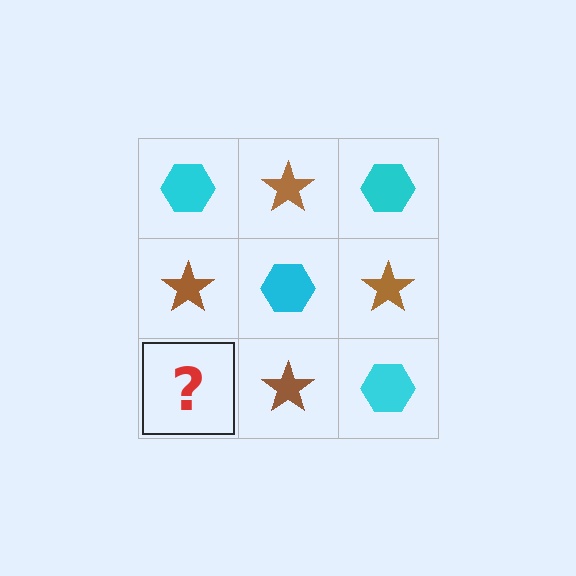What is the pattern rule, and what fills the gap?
The rule is that it alternates cyan hexagon and brown star in a checkerboard pattern. The gap should be filled with a cyan hexagon.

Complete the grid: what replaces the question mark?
The question mark should be replaced with a cyan hexagon.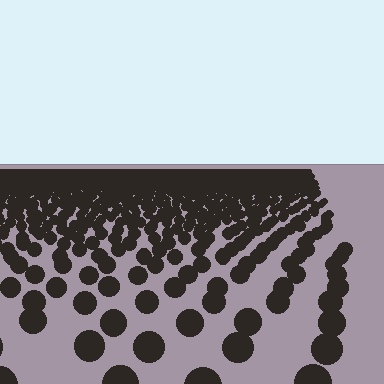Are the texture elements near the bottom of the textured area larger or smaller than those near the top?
Larger. Near the bottom, elements are closer to the viewer and appear at a bigger on-screen size.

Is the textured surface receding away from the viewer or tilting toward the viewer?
The surface is receding away from the viewer. Texture elements get smaller and denser toward the top.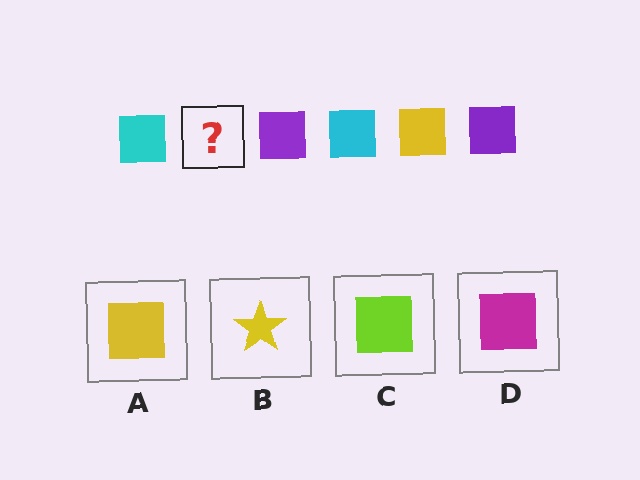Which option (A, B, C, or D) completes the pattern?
A.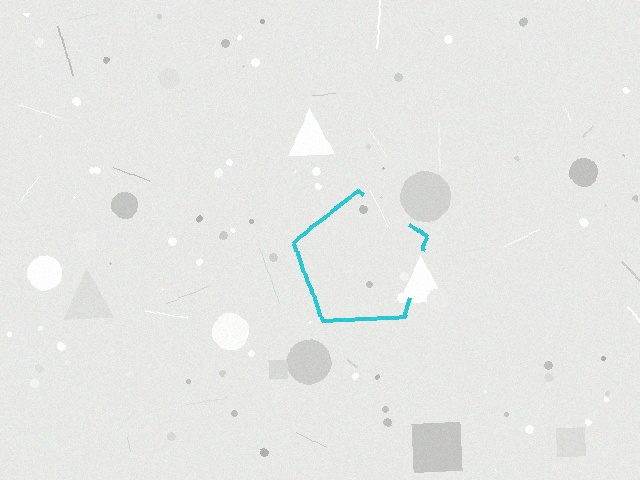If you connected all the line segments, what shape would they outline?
They would outline a pentagon.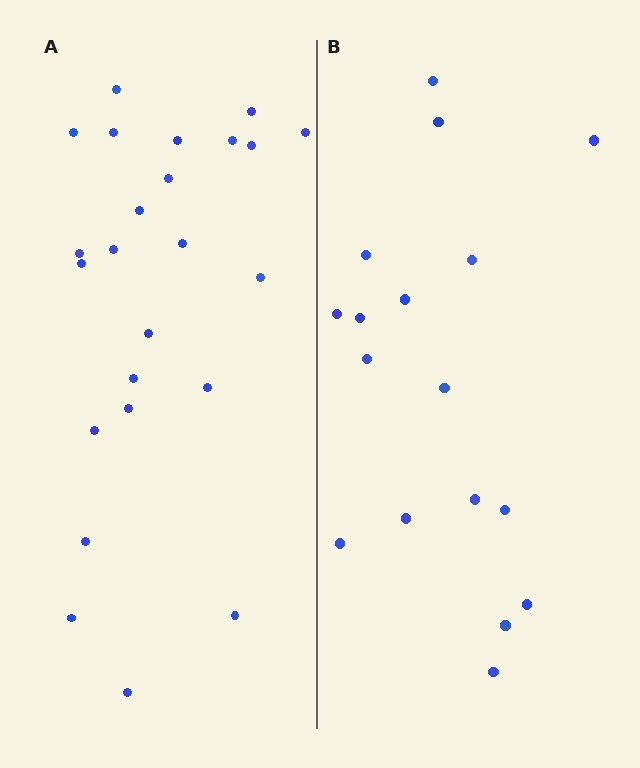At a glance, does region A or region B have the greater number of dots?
Region A (the left region) has more dots.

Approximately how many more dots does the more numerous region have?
Region A has roughly 8 or so more dots than region B.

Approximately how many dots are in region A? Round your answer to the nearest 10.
About 20 dots. (The exact count is 24, which rounds to 20.)